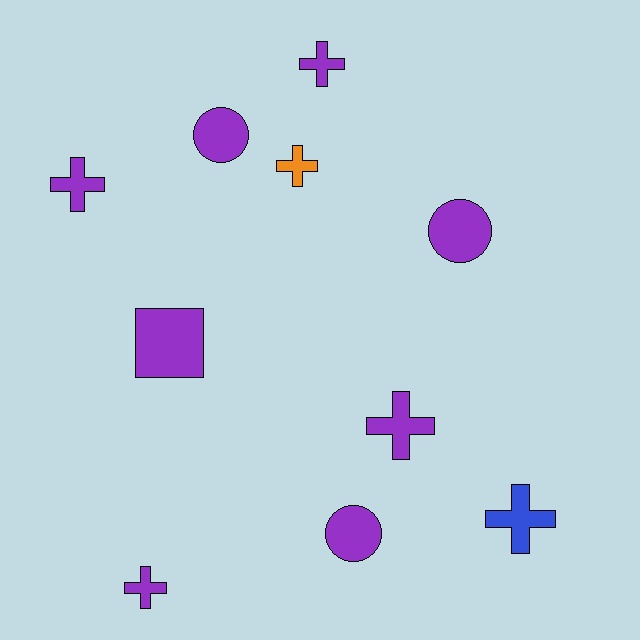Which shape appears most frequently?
Cross, with 6 objects.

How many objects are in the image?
There are 10 objects.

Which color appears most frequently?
Purple, with 8 objects.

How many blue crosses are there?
There is 1 blue cross.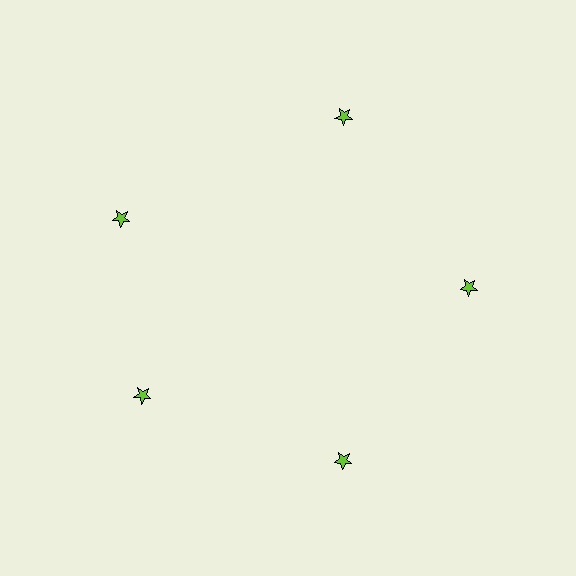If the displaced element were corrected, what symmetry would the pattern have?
It would have 5-fold rotational symmetry — the pattern would map onto itself every 72 degrees.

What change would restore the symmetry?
The symmetry would be restored by rotating it back into even spacing with its neighbors so that all 5 stars sit at equal angles and equal distance from the center.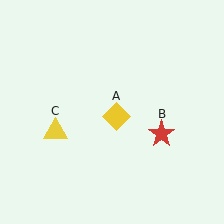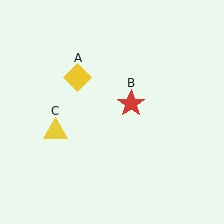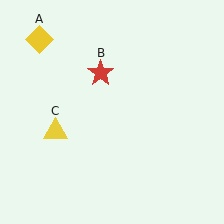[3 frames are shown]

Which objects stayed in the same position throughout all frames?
Yellow triangle (object C) remained stationary.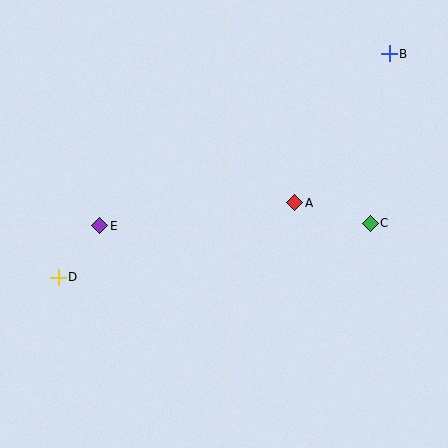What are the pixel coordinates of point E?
Point E is at (100, 226).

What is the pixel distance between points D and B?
The distance between D and B is 399 pixels.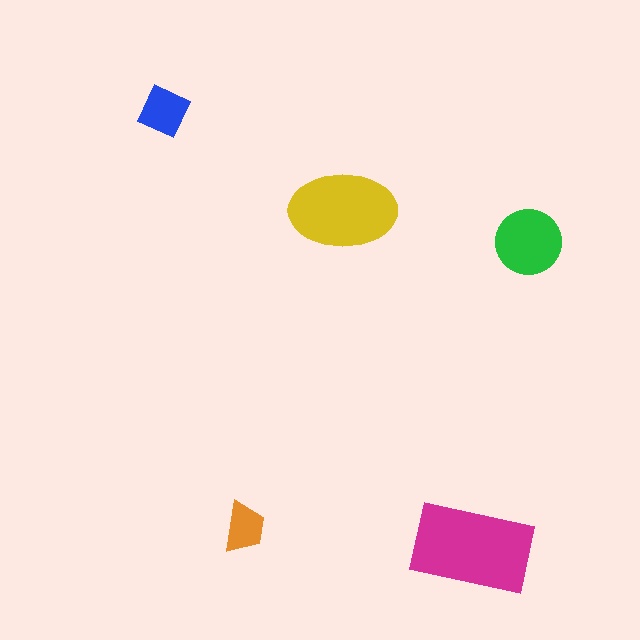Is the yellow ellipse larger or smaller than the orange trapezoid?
Larger.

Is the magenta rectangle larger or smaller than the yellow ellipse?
Larger.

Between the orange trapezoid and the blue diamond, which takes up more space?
The blue diamond.